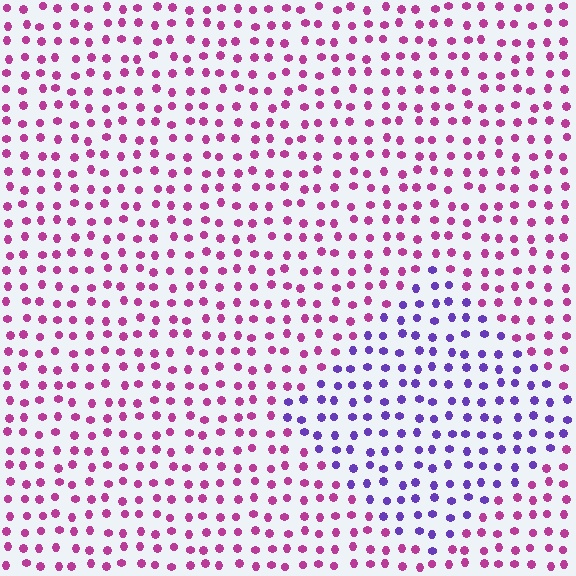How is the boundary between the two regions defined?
The boundary is defined purely by a slight shift in hue (about 55 degrees). Spacing, size, and orientation are identical on both sides.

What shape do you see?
I see a diamond.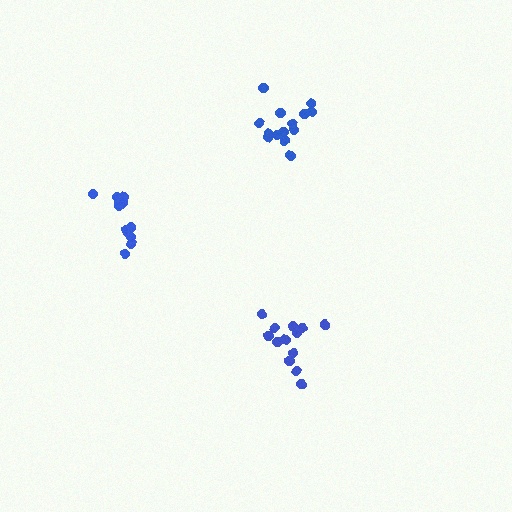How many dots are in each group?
Group 1: 14 dots, Group 2: 13 dots, Group 3: 12 dots (39 total).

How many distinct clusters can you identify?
There are 3 distinct clusters.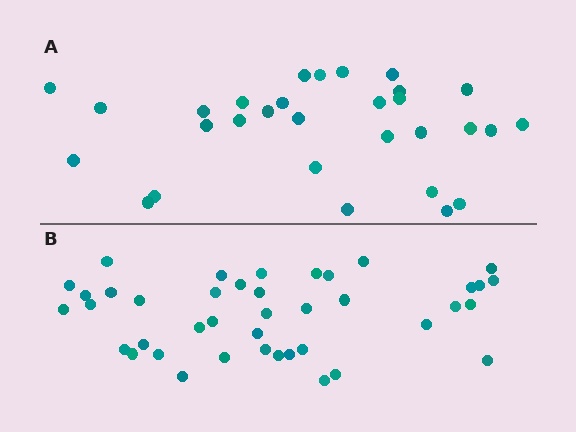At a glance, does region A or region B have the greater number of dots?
Region B (the bottom region) has more dots.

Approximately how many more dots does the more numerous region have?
Region B has roughly 12 or so more dots than region A.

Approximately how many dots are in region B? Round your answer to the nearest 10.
About 40 dots. (The exact count is 41, which rounds to 40.)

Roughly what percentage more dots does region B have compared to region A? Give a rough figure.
About 35% more.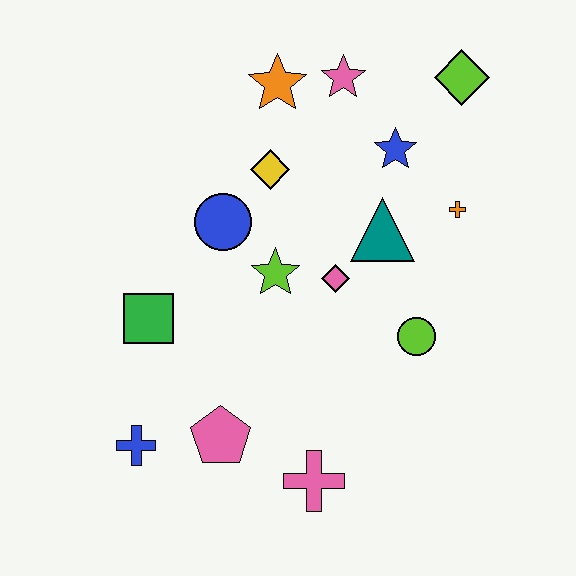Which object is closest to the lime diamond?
The blue star is closest to the lime diamond.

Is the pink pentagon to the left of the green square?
No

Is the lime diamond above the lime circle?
Yes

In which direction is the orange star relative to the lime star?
The orange star is above the lime star.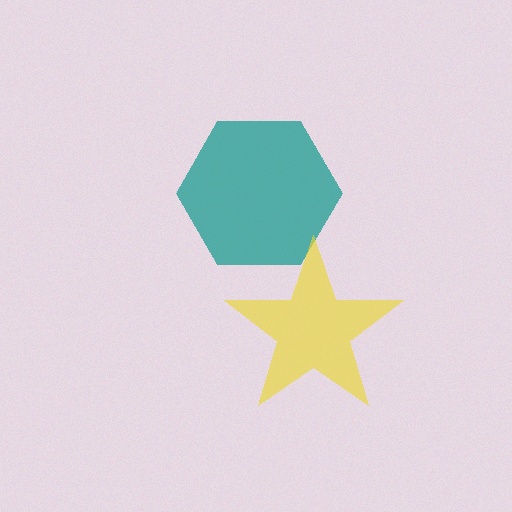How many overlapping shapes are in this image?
There are 2 overlapping shapes in the image.